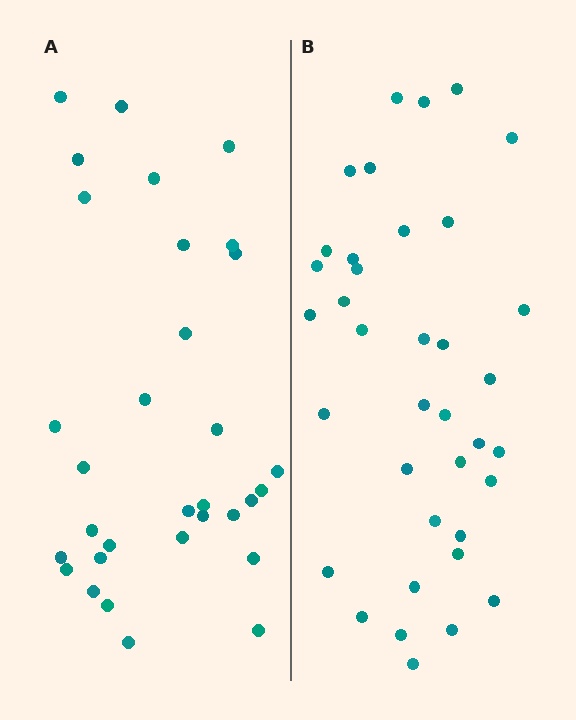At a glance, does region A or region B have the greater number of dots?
Region B (the right region) has more dots.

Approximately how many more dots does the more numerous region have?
Region B has about 5 more dots than region A.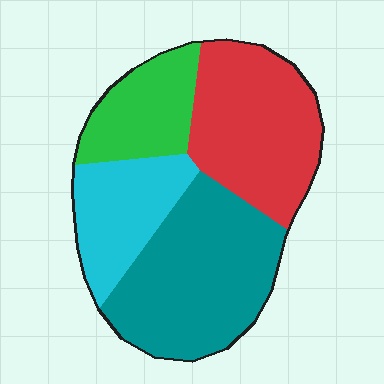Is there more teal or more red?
Teal.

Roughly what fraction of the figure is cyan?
Cyan covers 18% of the figure.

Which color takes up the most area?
Teal, at roughly 35%.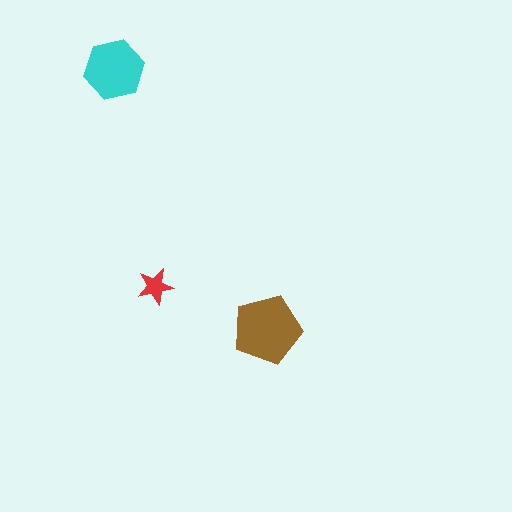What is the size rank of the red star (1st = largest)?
3rd.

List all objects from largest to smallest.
The brown pentagon, the cyan hexagon, the red star.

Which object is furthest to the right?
The brown pentagon is rightmost.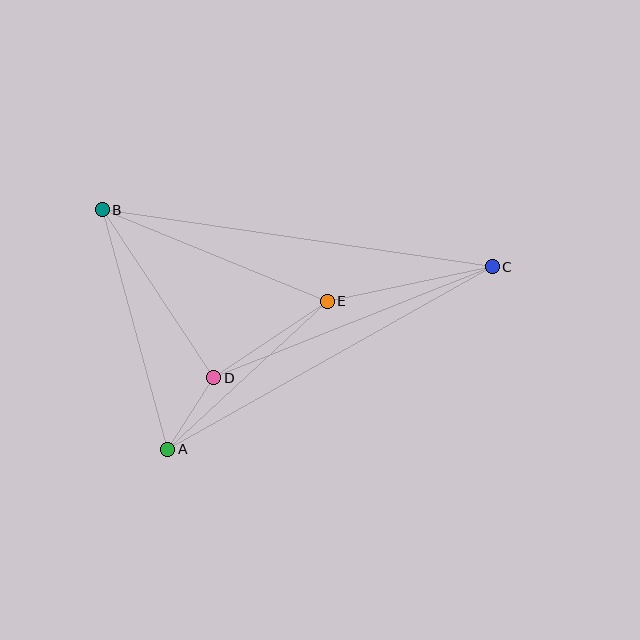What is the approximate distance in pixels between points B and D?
The distance between B and D is approximately 201 pixels.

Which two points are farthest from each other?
Points B and C are farthest from each other.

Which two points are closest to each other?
Points A and D are closest to each other.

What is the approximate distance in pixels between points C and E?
The distance between C and E is approximately 169 pixels.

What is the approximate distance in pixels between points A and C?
The distance between A and C is approximately 373 pixels.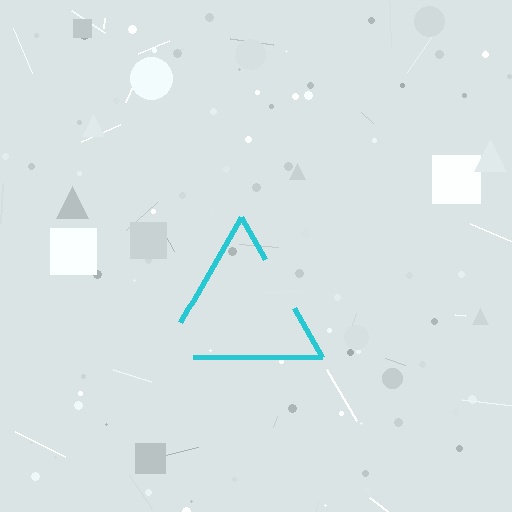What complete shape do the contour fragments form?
The contour fragments form a triangle.